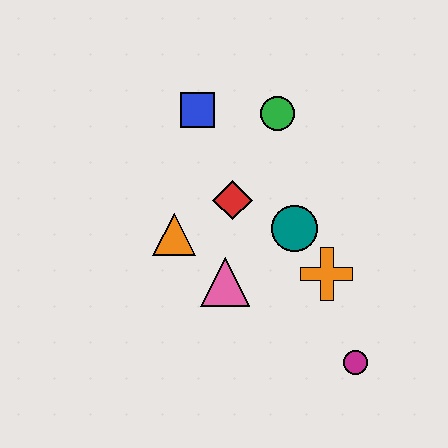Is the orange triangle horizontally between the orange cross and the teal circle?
No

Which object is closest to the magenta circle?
The orange cross is closest to the magenta circle.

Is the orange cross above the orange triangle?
No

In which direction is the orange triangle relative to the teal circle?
The orange triangle is to the left of the teal circle.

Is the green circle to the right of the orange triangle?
Yes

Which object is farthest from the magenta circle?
The blue square is farthest from the magenta circle.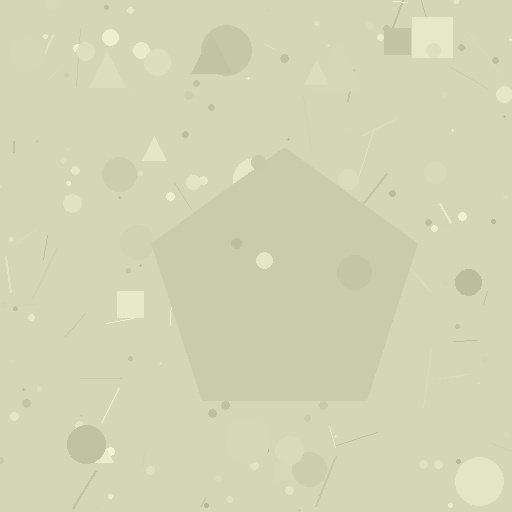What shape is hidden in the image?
A pentagon is hidden in the image.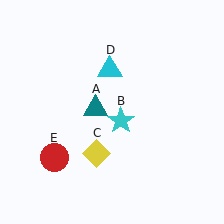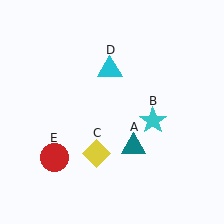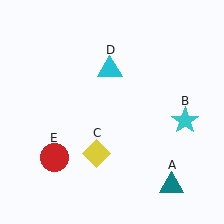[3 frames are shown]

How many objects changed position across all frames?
2 objects changed position: teal triangle (object A), cyan star (object B).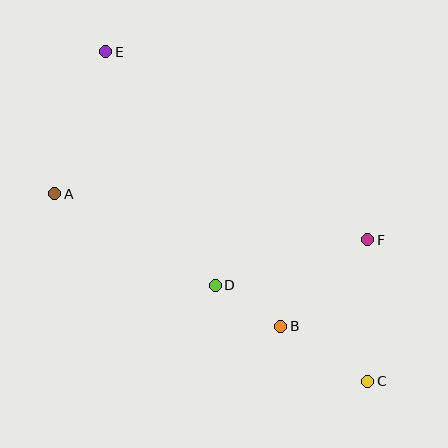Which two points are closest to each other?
Points B and D are closest to each other.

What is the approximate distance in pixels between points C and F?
The distance between C and F is approximately 141 pixels.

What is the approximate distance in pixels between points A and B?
The distance between A and B is approximately 262 pixels.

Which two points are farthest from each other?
Points C and E are farthest from each other.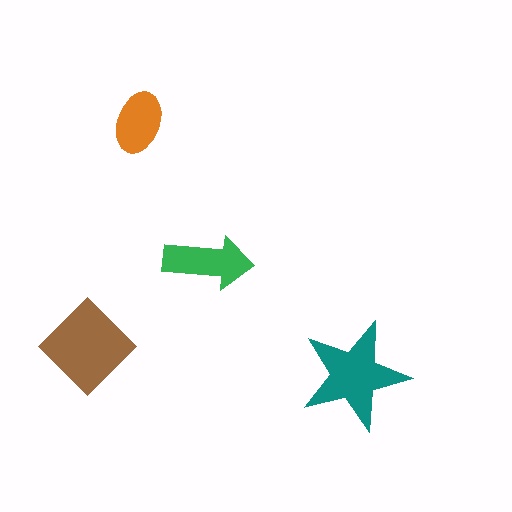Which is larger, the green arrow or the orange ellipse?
The green arrow.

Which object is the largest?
The brown diamond.